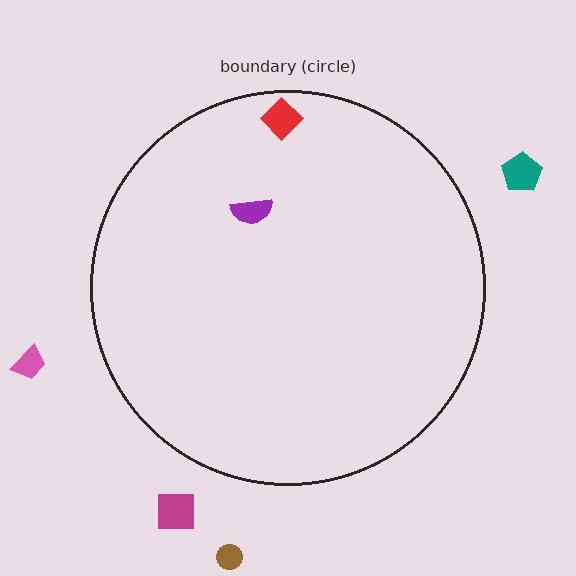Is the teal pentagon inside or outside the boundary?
Outside.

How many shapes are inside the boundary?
2 inside, 4 outside.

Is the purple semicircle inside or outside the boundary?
Inside.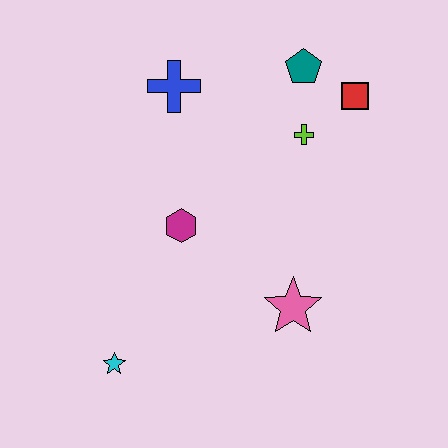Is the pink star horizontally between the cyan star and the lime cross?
Yes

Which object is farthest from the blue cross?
The cyan star is farthest from the blue cross.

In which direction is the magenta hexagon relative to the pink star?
The magenta hexagon is to the left of the pink star.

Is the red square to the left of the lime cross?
No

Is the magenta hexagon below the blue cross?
Yes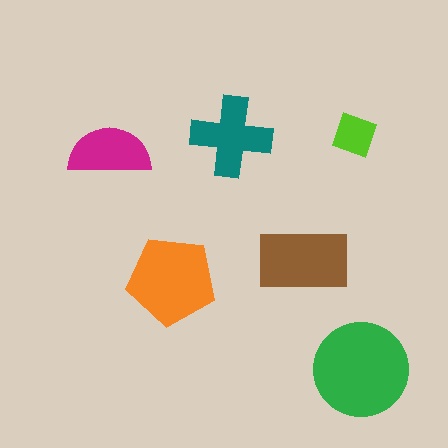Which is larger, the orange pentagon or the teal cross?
The orange pentagon.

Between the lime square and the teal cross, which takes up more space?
The teal cross.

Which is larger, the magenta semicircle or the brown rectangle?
The brown rectangle.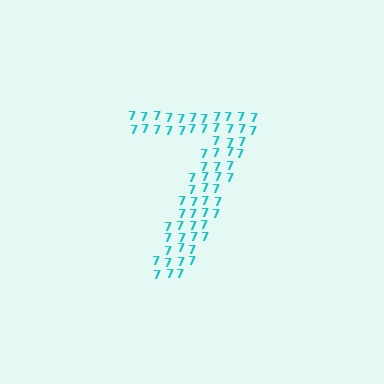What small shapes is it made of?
It is made of small digit 7's.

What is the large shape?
The large shape is the digit 7.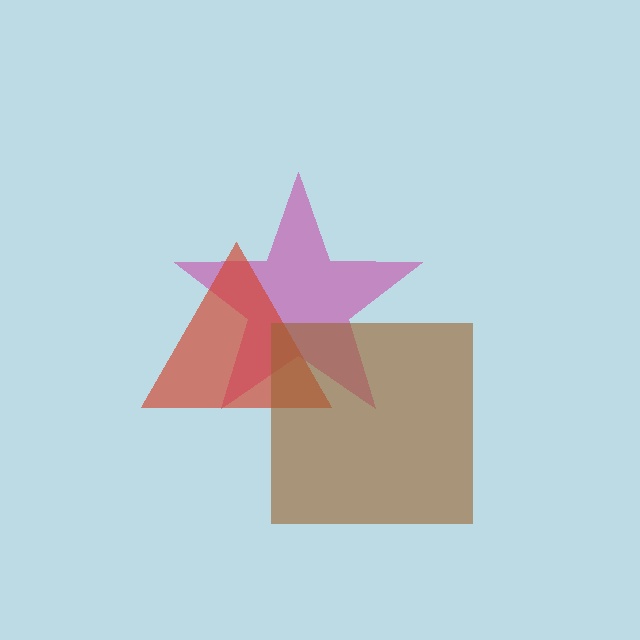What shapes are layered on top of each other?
The layered shapes are: a magenta star, a red triangle, a brown square.